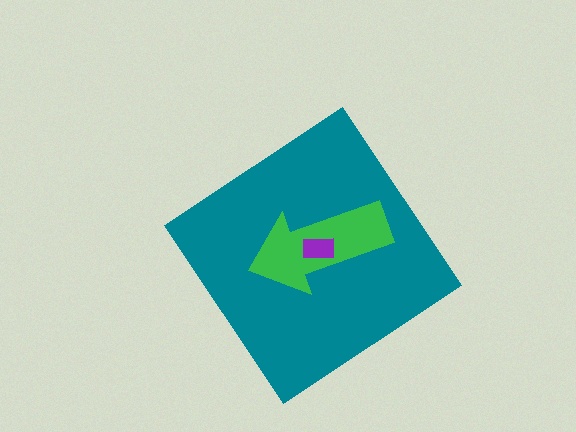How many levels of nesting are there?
3.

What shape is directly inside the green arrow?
The purple rectangle.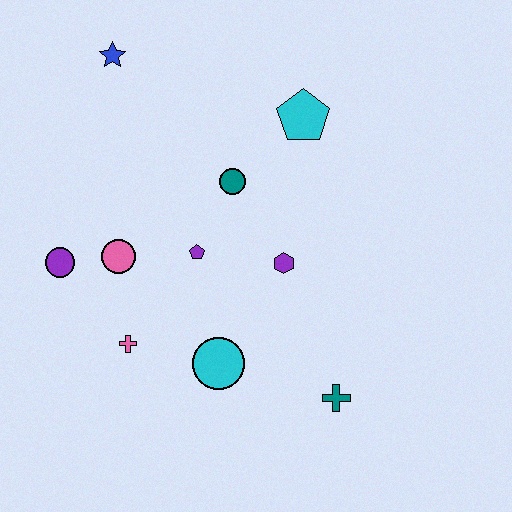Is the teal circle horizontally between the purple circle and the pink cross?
No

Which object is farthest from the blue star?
The teal cross is farthest from the blue star.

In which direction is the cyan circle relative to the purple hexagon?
The cyan circle is below the purple hexagon.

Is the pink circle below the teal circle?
Yes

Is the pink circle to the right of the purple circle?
Yes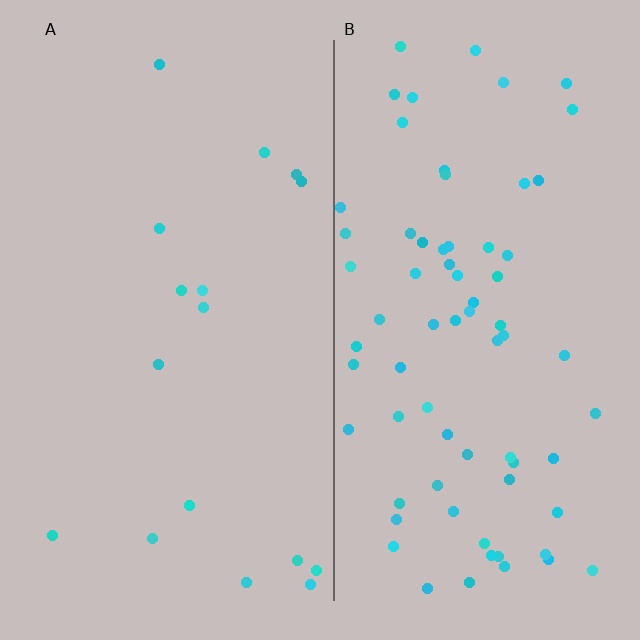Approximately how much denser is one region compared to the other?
Approximately 4.3× — region B over region A.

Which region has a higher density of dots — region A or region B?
B (the right).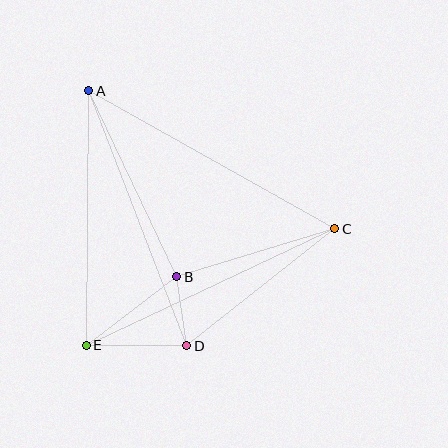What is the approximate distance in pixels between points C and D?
The distance between C and D is approximately 188 pixels.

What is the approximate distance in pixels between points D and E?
The distance between D and E is approximately 101 pixels.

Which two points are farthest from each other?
Points A and C are farthest from each other.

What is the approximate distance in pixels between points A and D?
The distance between A and D is approximately 273 pixels.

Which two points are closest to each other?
Points B and D are closest to each other.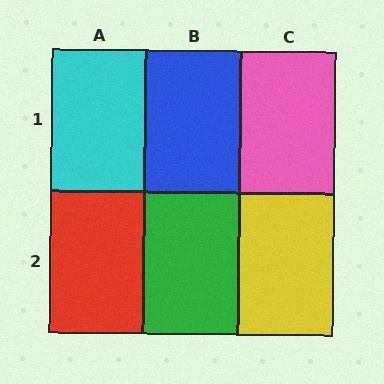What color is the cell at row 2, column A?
Red.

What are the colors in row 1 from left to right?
Cyan, blue, pink.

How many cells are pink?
1 cell is pink.